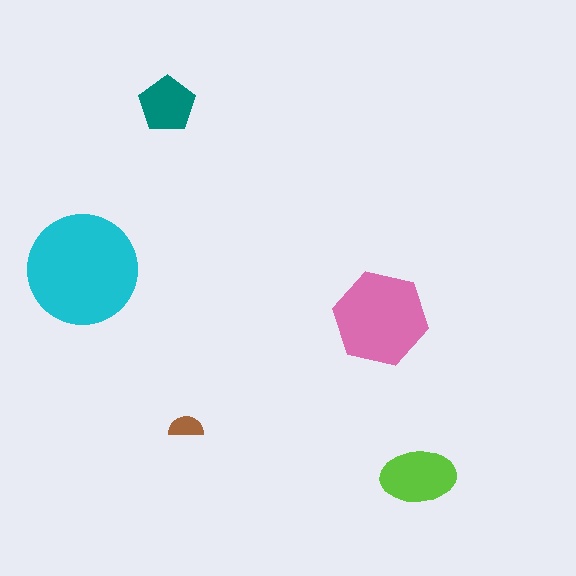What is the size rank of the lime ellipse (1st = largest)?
3rd.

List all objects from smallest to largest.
The brown semicircle, the teal pentagon, the lime ellipse, the pink hexagon, the cyan circle.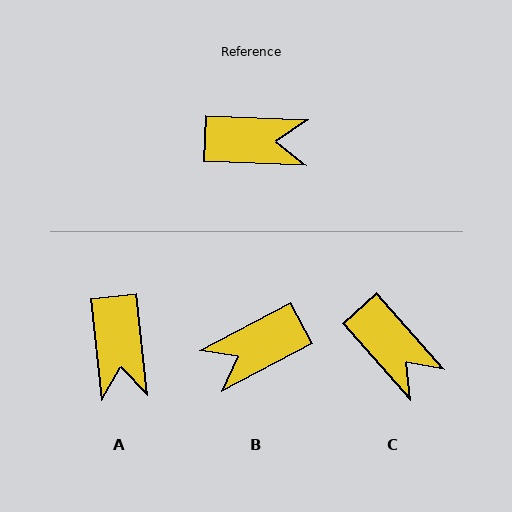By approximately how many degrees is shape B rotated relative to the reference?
Approximately 150 degrees clockwise.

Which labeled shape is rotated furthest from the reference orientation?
B, about 150 degrees away.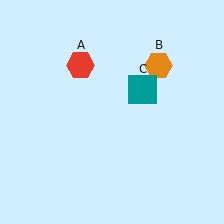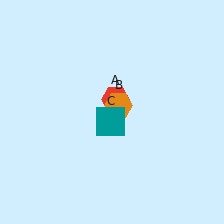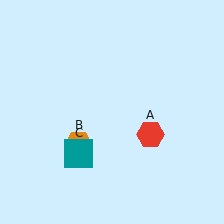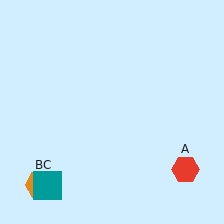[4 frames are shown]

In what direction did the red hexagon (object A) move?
The red hexagon (object A) moved down and to the right.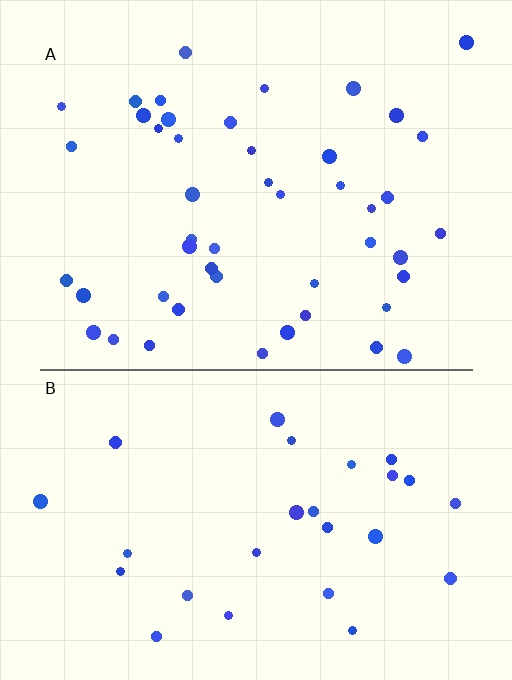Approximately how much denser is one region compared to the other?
Approximately 1.7× — region A over region B.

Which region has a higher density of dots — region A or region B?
A (the top).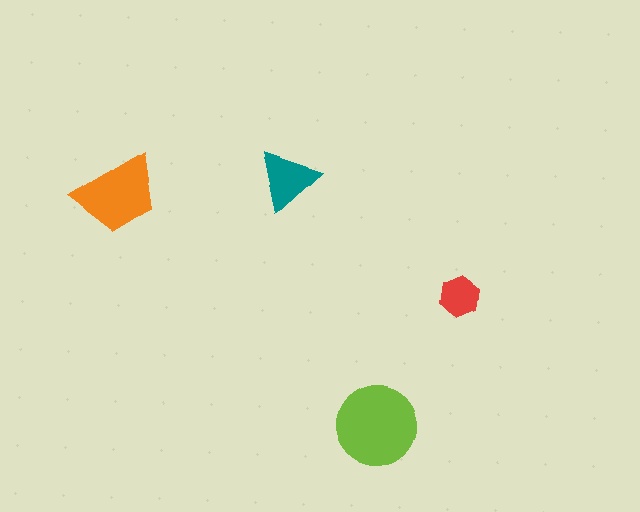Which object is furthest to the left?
The orange trapezoid is leftmost.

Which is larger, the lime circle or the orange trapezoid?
The lime circle.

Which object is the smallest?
The red hexagon.